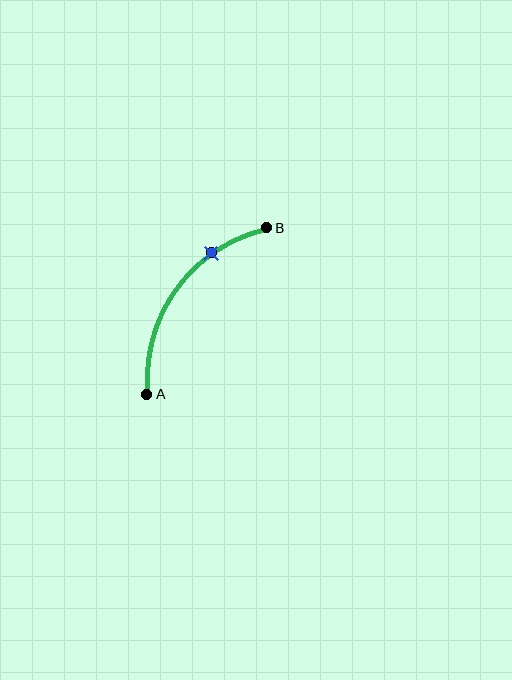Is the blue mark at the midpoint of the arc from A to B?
No. The blue mark lies on the arc but is closer to endpoint B. The arc midpoint would be at the point on the curve equidistant along the arc from both A and B.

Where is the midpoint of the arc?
The arc midpoint is the point on the curve farthest from the straight line joining A and B. It sits above and to the left of that line.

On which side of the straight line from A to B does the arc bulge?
The arc bulges above and to the left of the straight line connecting A and B.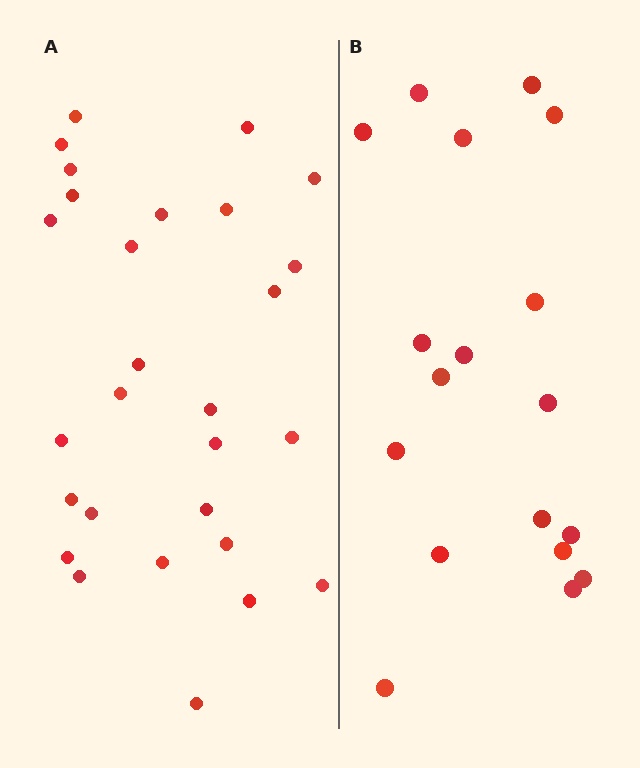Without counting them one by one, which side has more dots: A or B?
Region A (the left region) has more dots.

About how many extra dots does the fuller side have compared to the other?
Region A has roughly 10 or so more dots than region B.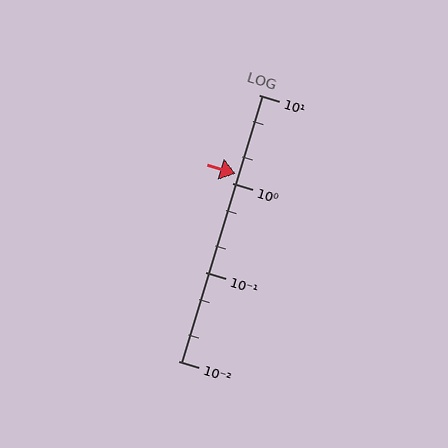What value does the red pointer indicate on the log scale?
The pointer indicates approximately 1.3.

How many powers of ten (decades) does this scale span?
The scale spans 3 decades, from 0.01 to 10.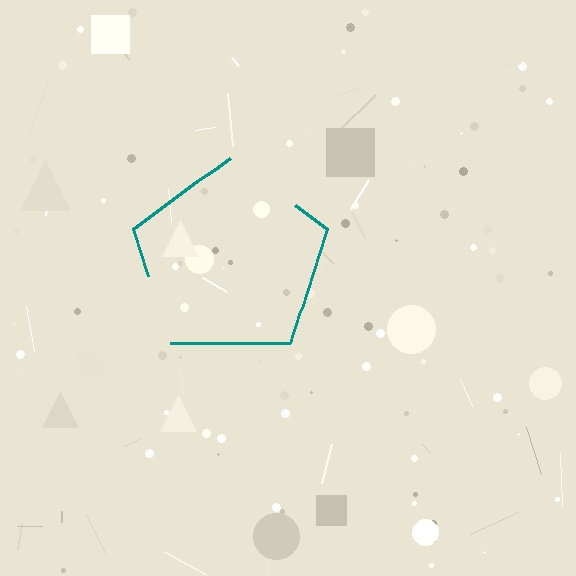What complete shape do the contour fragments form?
The contour fragments form a pentagon.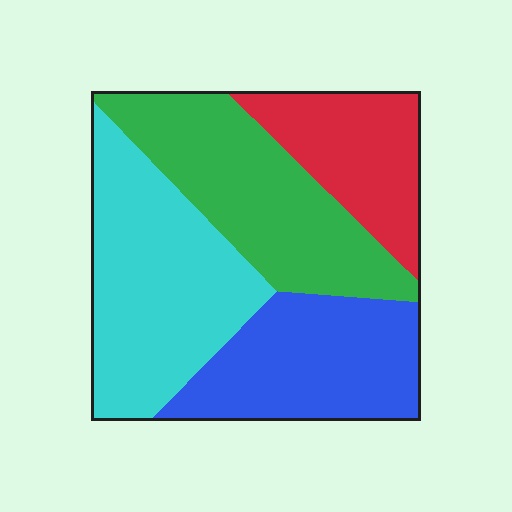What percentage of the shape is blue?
Blue covers about 25% of the shape.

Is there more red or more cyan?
Cyan.